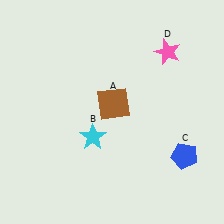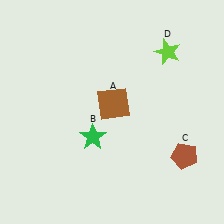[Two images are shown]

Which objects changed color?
B changed from cyan to green. C changed from blue to brown. D changed from pink to lime.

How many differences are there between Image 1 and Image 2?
There are 3 differences between the two images.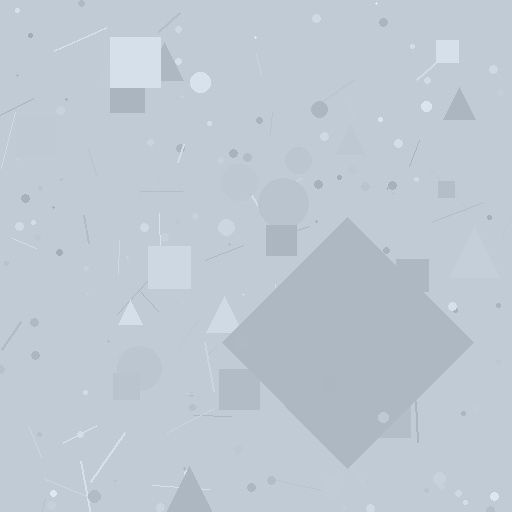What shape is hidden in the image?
A diamond is hidden in the image.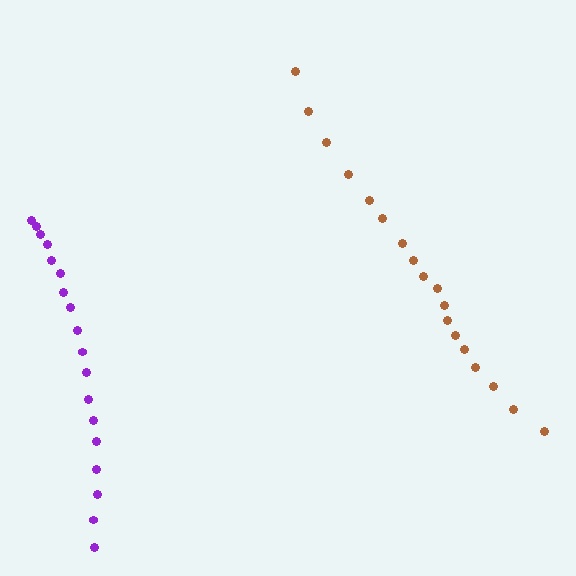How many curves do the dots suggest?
There are 2 distinct paths.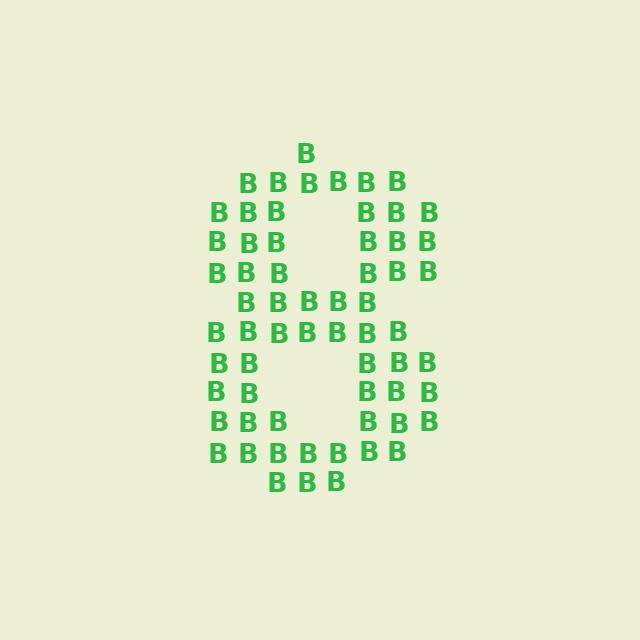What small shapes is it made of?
It is made of small letter B's.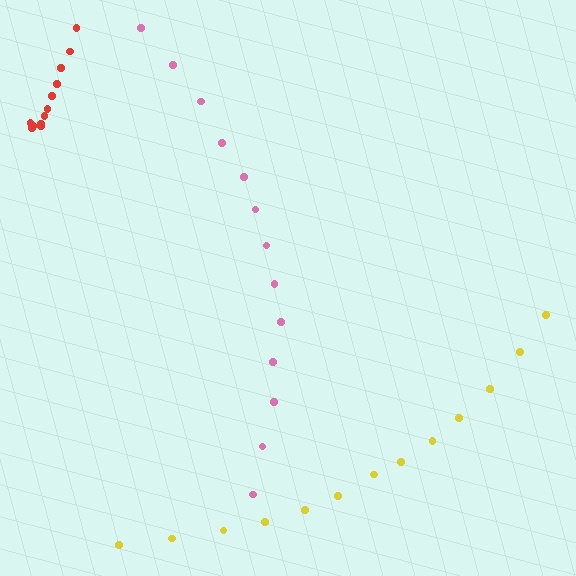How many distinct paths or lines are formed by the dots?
There are 3 distinct paths.